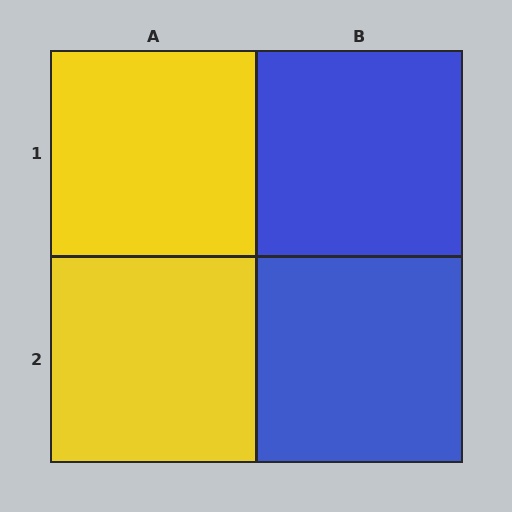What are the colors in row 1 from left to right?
Yellow, blue.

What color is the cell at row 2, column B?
Blue.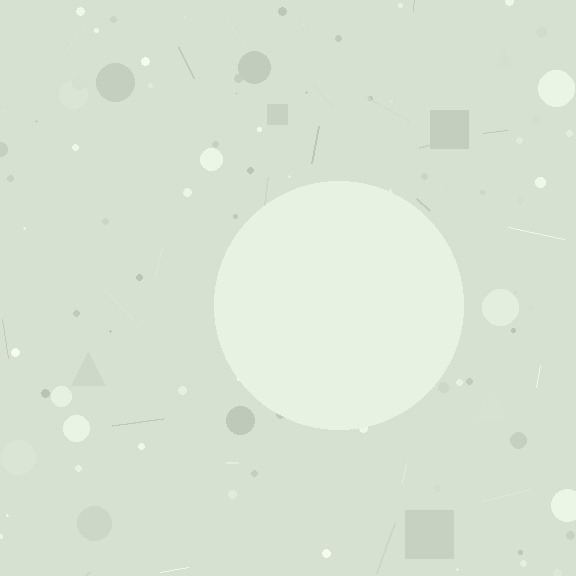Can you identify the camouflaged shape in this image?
The camouflaged shape is a circle.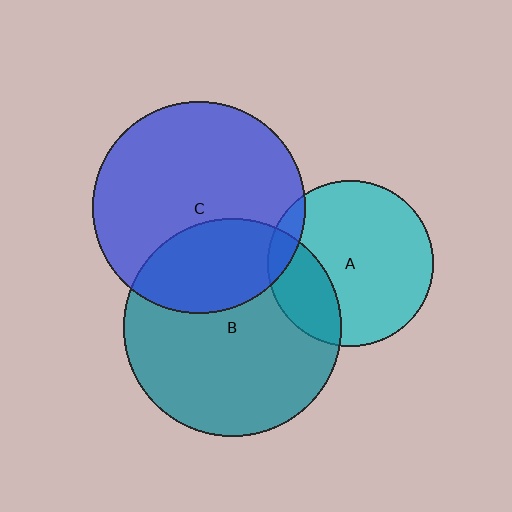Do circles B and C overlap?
Yes.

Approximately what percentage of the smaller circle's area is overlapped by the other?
Approximately 30%.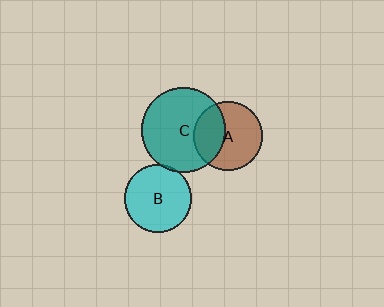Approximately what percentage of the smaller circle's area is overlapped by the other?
Approximately 5%.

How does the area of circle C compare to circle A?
Approximately 1.5 times.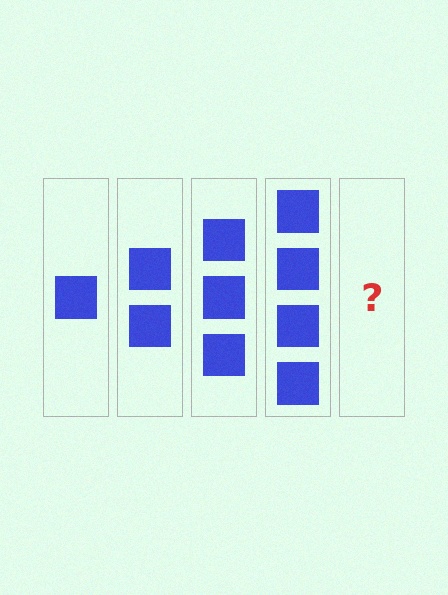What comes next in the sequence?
The next element should be 5 squares.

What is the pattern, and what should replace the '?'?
The pattern is that each step adds one more square. The '?' should be 5 squares.